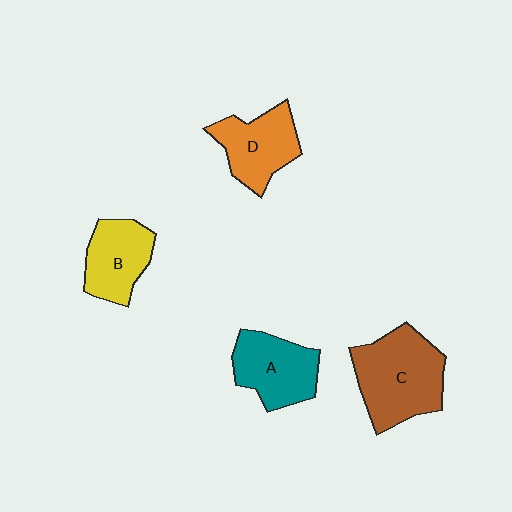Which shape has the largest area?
Shape C (brown).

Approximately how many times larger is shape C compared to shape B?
Approximately 1.5 times.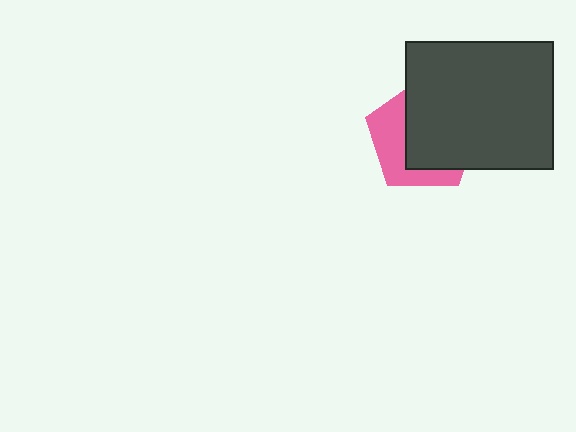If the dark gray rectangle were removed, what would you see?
You would see the complete pink pentagon.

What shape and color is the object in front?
The object in front is a dark gray rectangle.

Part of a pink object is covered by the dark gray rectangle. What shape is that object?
It is a pentagon.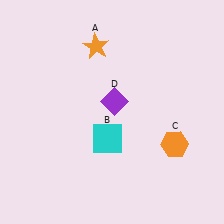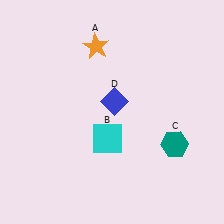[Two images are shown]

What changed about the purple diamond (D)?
In Image 1, D is purple. In Image 2, it changed to blue.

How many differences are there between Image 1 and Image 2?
There are 2 differences between the two images.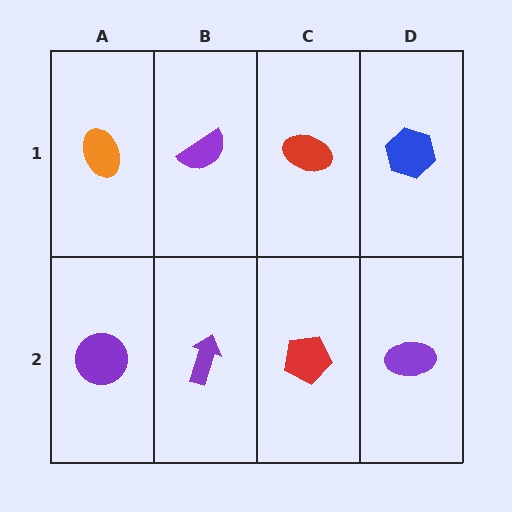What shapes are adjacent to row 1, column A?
A purple circle (row 2, column A), a purple semicircle (row 1, column B).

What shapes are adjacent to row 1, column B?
A purple arrow (row 2, column B), an orange ellipse (row 1, column A), a red ellipse (row 1, column C).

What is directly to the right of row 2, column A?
A purple arrow.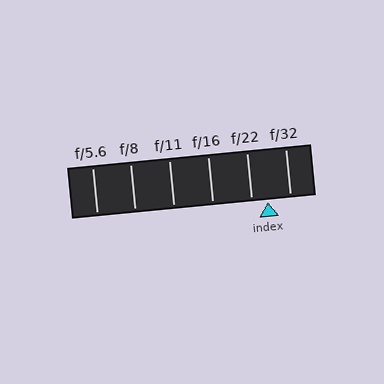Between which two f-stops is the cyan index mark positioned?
The index mark is between f/22 and f/32.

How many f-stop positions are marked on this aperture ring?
There are 6 f-stop positions marked.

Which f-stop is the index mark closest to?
The index mark is closest to f/22.